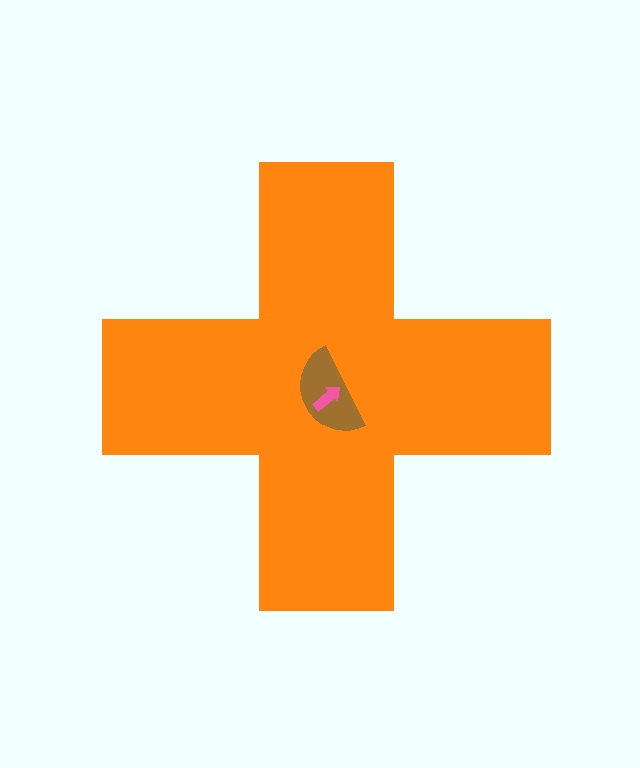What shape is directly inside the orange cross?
The brown semicircle.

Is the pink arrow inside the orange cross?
Yes.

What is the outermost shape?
The orange cross.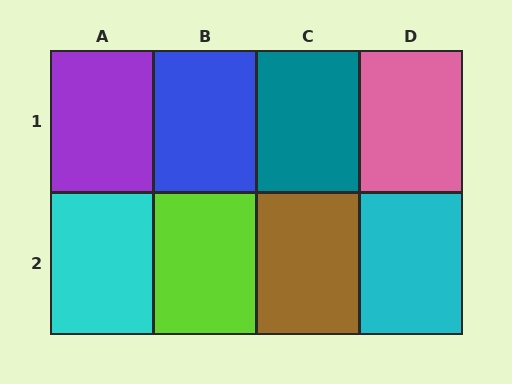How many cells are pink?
1 cell is pink.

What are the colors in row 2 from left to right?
Cyan, lime, brown, cyan.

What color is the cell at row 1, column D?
Pink.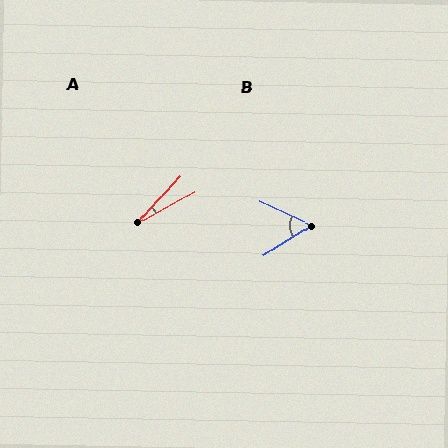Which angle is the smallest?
A, at approximately 19 degrees.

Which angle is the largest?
B, at approximately 57 degrees.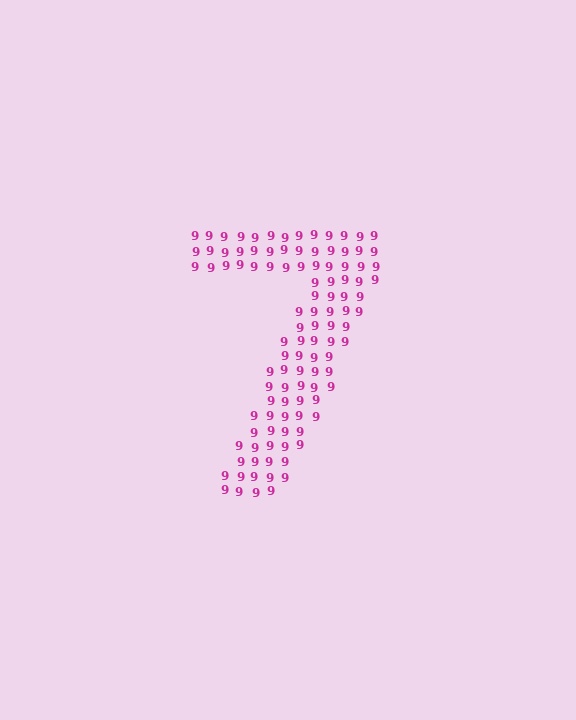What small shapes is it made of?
It is made of small digit 9's.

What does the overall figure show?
The overall figure shows the digit 7.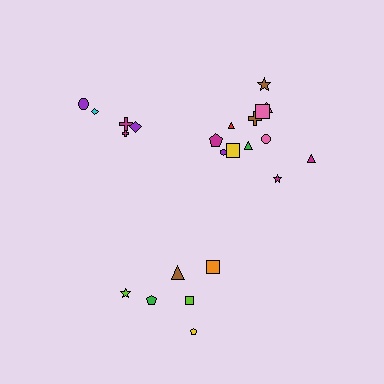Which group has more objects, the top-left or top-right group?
The top-right group.